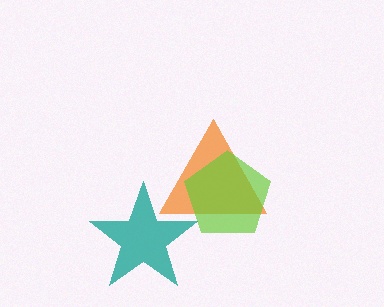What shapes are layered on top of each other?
The layered shapes are: an orange triangle, a lime pentagon, a teal star.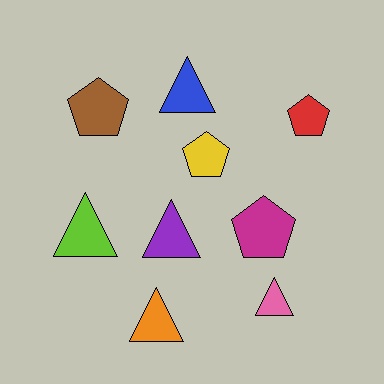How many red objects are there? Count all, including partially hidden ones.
There is 1 red object.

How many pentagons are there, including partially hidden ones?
There are 4 pentagons.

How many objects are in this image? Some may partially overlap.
There are 9 objects.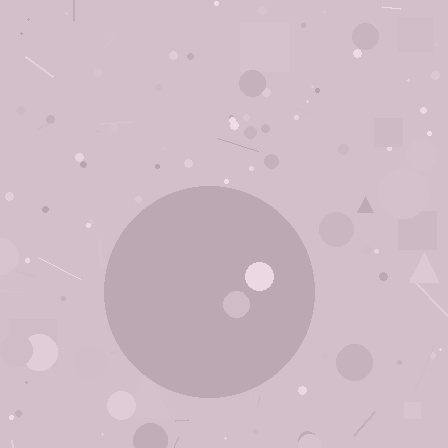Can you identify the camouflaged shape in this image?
The camouflaged shape is a circle.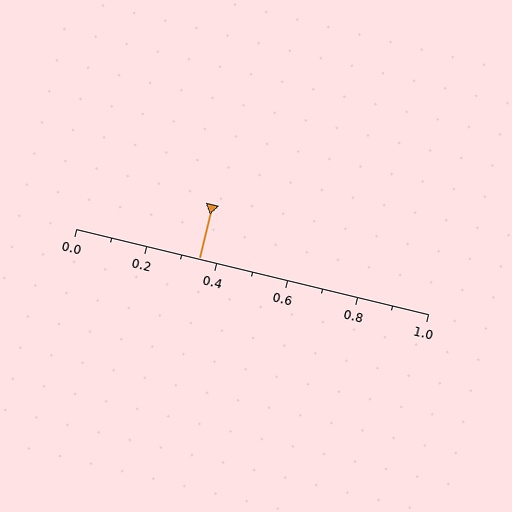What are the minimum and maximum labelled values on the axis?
The axis runs from 0.0 to 1.0.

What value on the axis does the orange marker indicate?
The marker indicates approximately 0.35.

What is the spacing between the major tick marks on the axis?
The major ticks are spaced 0.2 apart.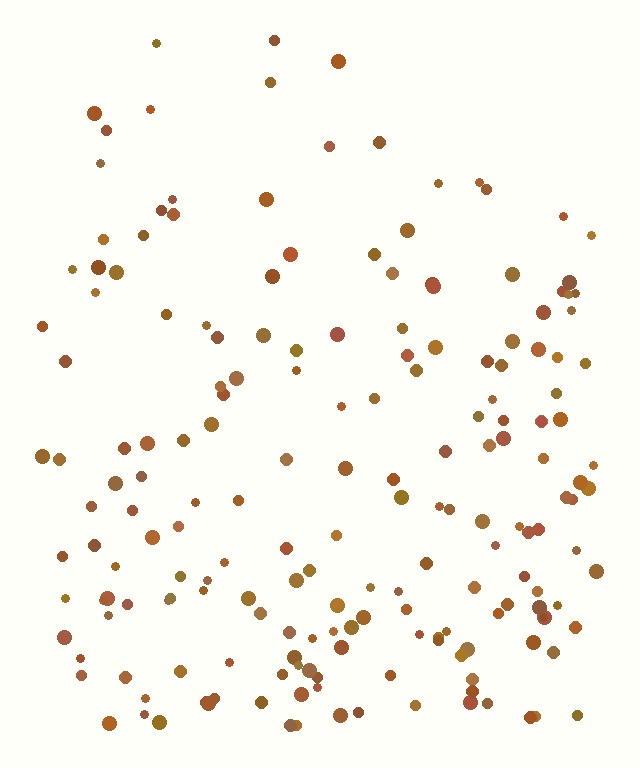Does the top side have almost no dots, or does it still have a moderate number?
Still a moderate number, just noticeably fewer than the bottom.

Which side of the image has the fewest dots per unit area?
The top.